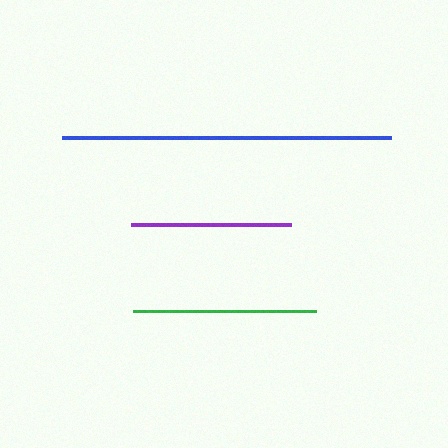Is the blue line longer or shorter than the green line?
The blue line is longer than the green line.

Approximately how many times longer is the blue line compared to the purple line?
The blue line is approximately 2.1 times the length of the purple line.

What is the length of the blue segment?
The blue segment is approximately 329 pixels long.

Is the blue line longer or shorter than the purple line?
The blue line is longer than the purple line.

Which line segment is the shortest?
The purple line is the shortest at approximately 159 pixels.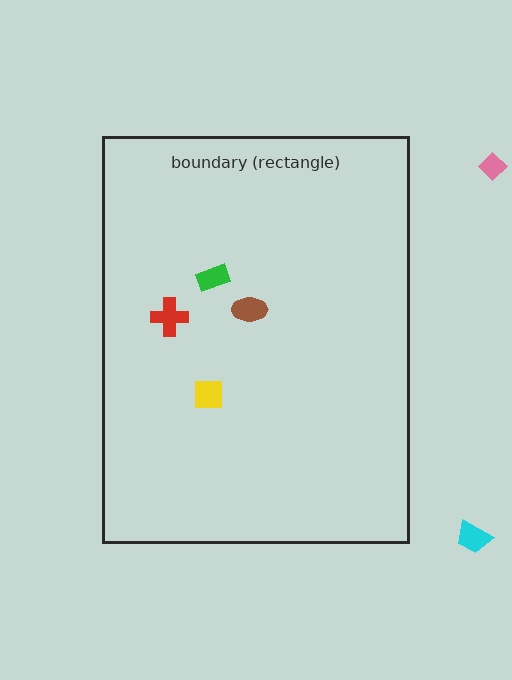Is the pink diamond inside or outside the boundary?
Outside.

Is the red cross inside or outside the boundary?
Inside.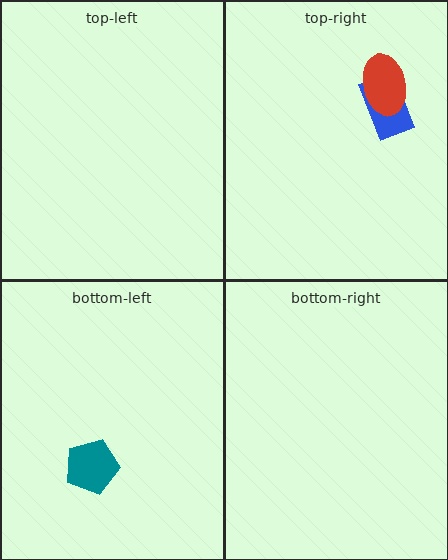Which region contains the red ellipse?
The top-right region.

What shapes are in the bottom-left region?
The teal pentagon.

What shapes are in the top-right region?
The blue rectangle, the red ellipse.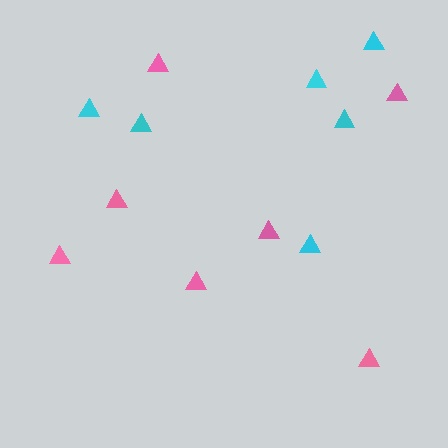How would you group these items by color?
There are 2 groups: one group of pink triangles (7) and one group of cyan triangles (6).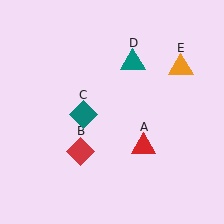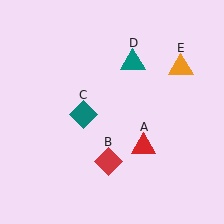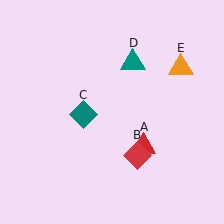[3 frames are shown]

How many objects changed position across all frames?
1 object changed position: red diamond (object B).